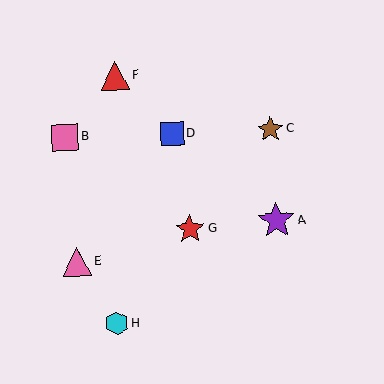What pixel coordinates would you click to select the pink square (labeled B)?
Click at (65, 137) to select the pink square B.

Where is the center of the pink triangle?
The center of the pink triangle is at (77, 262).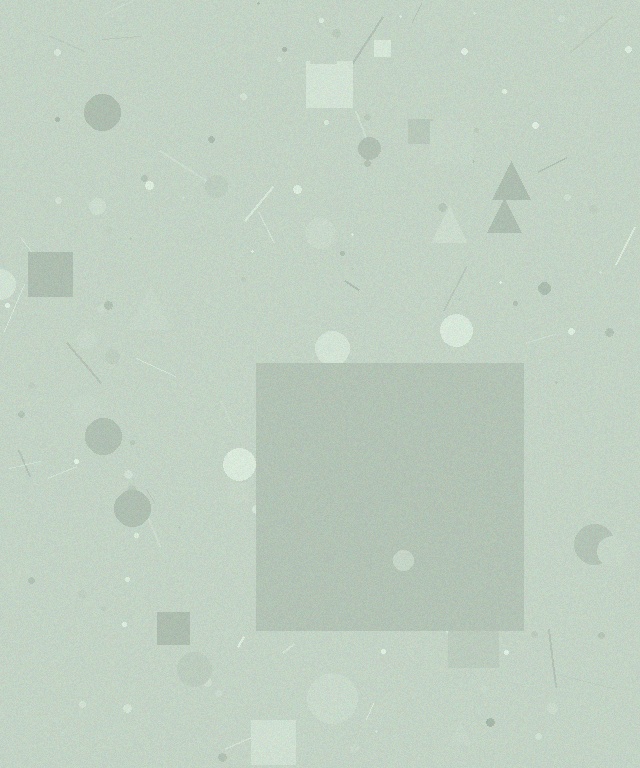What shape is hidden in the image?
A square is hidden in the image.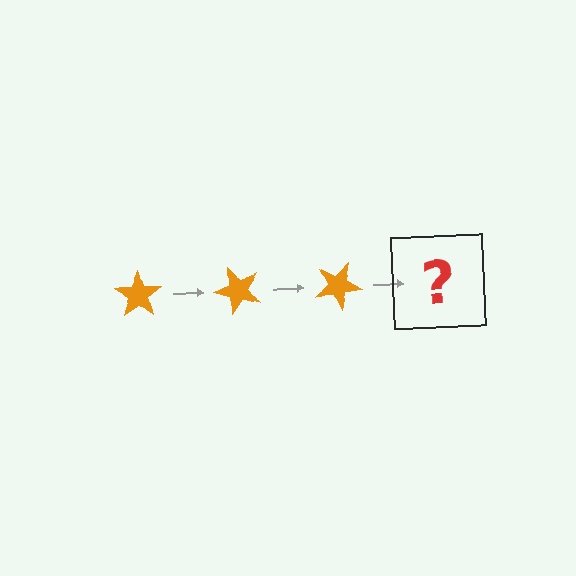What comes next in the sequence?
The next element should be an orange star rotated 150 degrees.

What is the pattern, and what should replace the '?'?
The pattern is that the star rotates 50 degrees each step. The '?' should be an orange star rotated 150 degrees.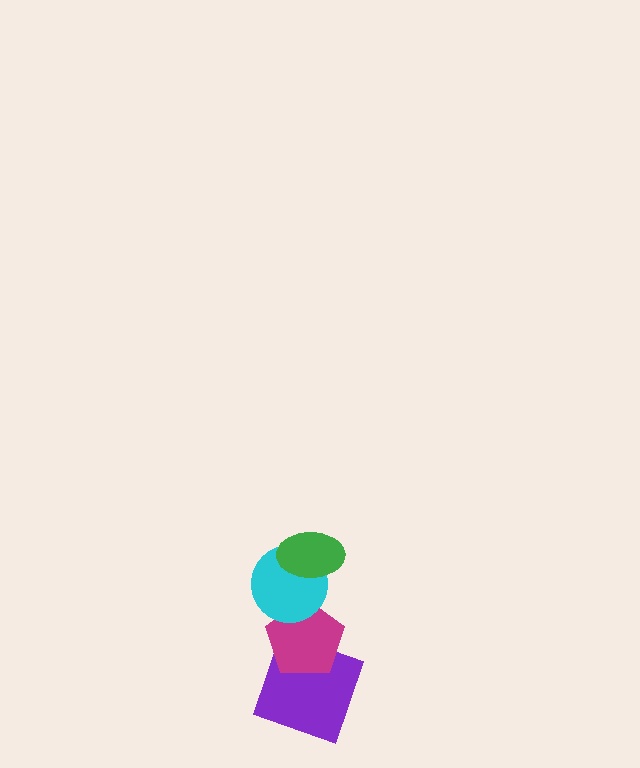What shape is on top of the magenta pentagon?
The cyan circle is on top of the magenta pentagon.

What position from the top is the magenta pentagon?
The magenta pentagon is 3rd from the top.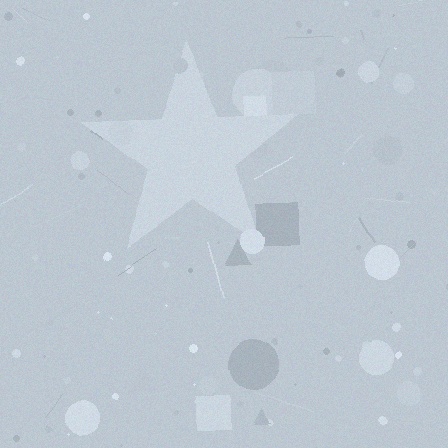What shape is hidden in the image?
A star is hidden in the image.